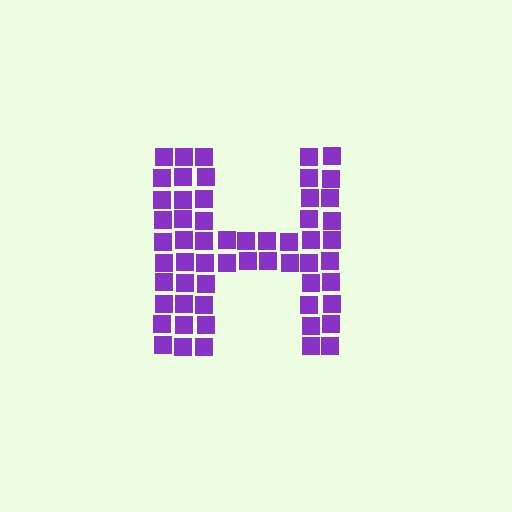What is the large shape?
The large shape is the letter H.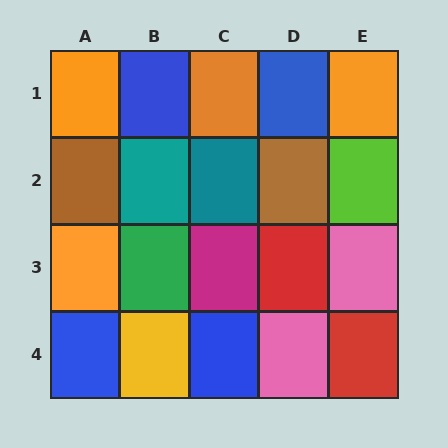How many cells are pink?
2 cells are pink.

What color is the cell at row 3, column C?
Magenta.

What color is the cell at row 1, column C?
Orange.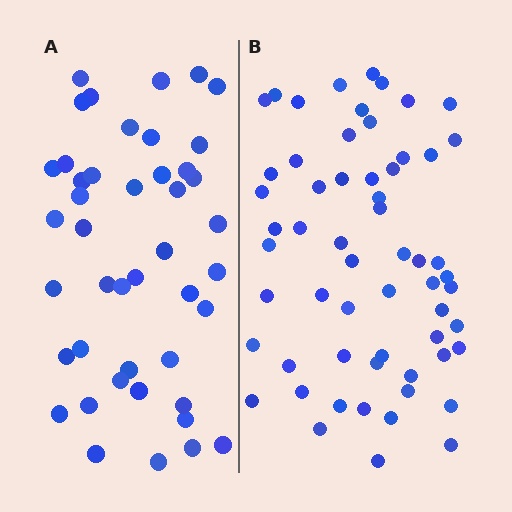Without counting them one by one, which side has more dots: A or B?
Region B (the right region) has more dots.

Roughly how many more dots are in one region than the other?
Region B has approximately 15 more dots than region A.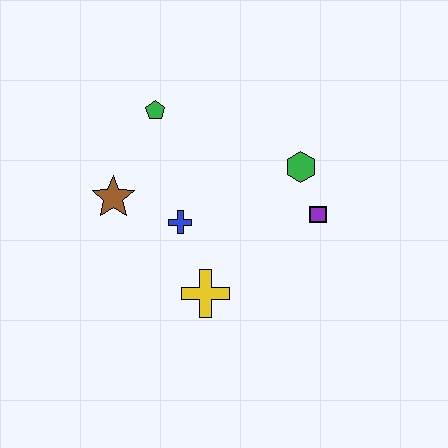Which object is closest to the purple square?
The green hexagon is closest to the purple square.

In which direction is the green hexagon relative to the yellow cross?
The green hexagon is above the yellow cross.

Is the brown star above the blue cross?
Yes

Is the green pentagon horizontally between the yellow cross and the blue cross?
No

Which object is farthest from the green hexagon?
The brown star is farthest from the green hexagon.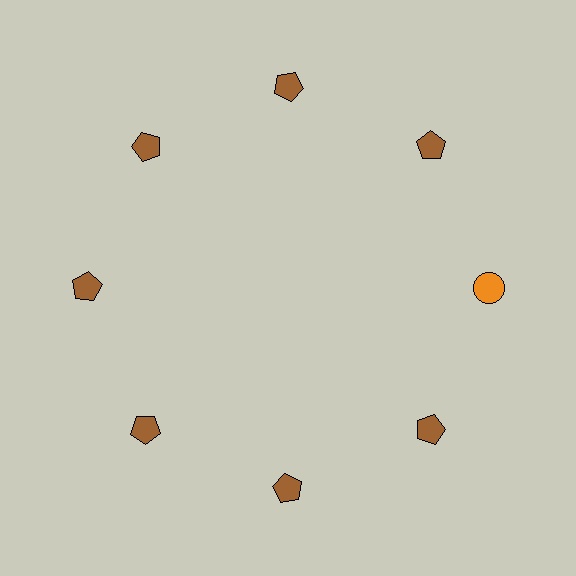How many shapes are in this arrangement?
There are 8 shapes arranged in a ring pattern.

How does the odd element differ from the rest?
It differs in both color (orange instead of brown) and shape (circle instead of pentagon).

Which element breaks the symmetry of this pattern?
The orange circle at roughly the 3 o'clock position breaks the symmetry. All other shapes are brown pentagons.